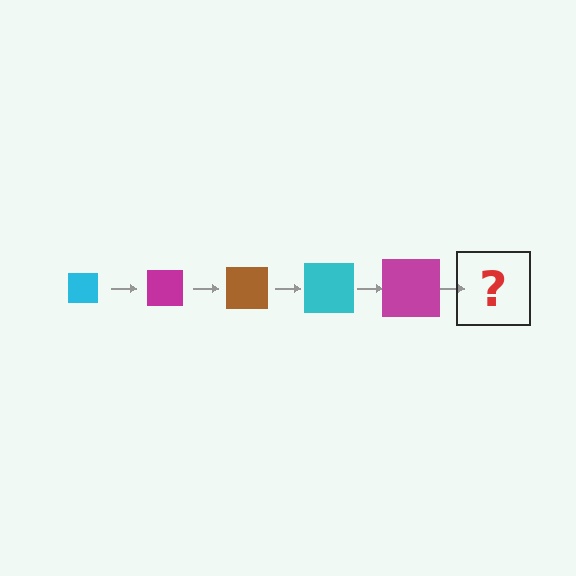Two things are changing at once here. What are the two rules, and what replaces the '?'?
The two rules are that the square grows larger each step and the color cycles through cyan, magenta, and brown. The '?' should be a brown square, larger than the previous one.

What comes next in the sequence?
The next element should be a brown square, larger than the previous one.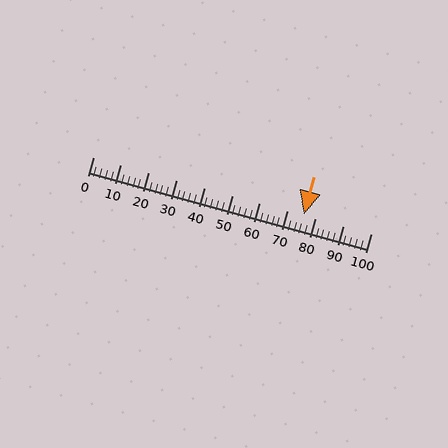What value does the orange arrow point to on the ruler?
The orange arrow points to approximately 76.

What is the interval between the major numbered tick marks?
The major tick marks are spaced 10 units apart.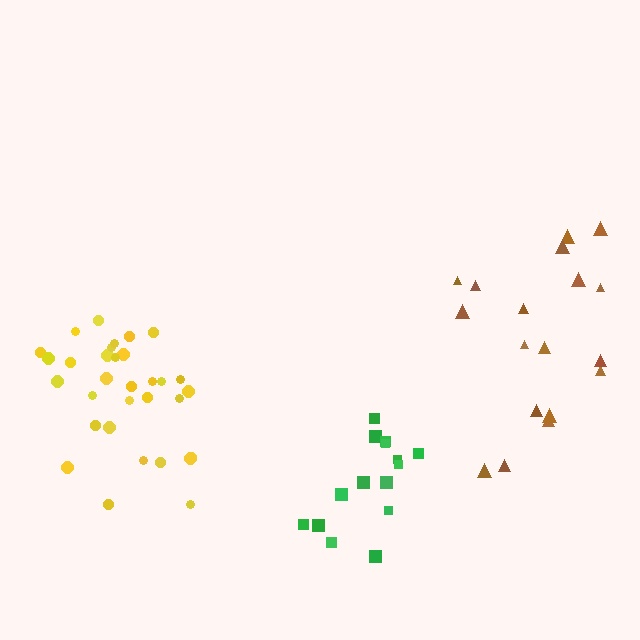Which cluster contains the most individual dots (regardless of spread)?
Yellow (32).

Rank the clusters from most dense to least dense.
yellow, green, brown.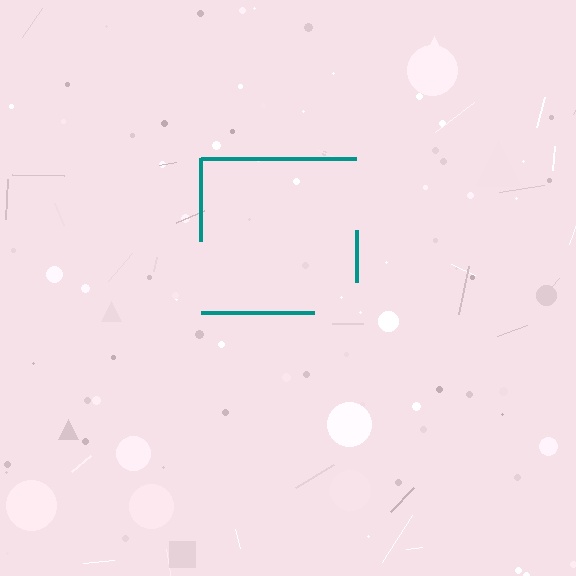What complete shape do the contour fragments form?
The contour fragments form a square.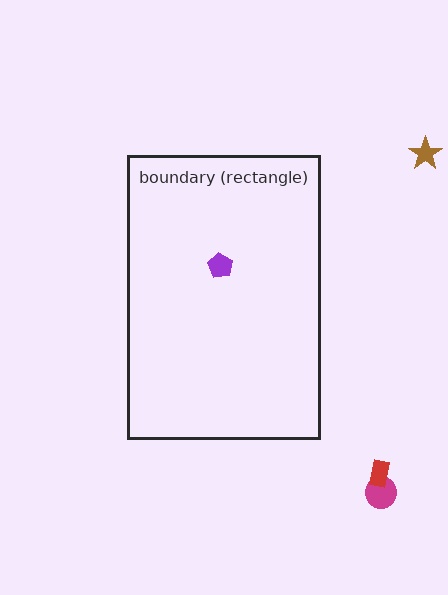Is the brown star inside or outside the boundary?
Outside.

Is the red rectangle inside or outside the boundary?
Outside.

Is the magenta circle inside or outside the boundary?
Outside.